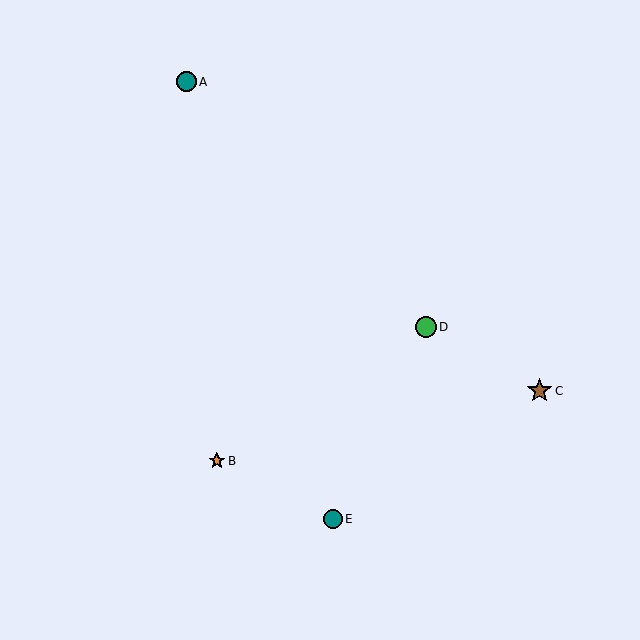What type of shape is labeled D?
Shape D is a green circle.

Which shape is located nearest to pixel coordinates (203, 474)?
The orange star (labeled B) at (217, 461) is nearest to that location.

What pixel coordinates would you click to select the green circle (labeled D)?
Click at (426, 327) to select the green circle D.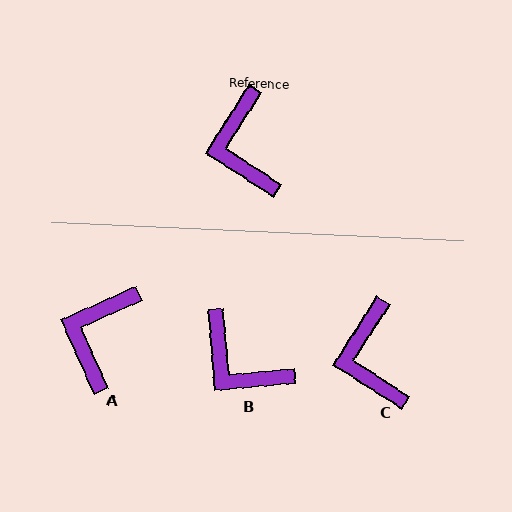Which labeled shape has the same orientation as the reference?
C.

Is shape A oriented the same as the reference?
No, it is off by about 33 degrees.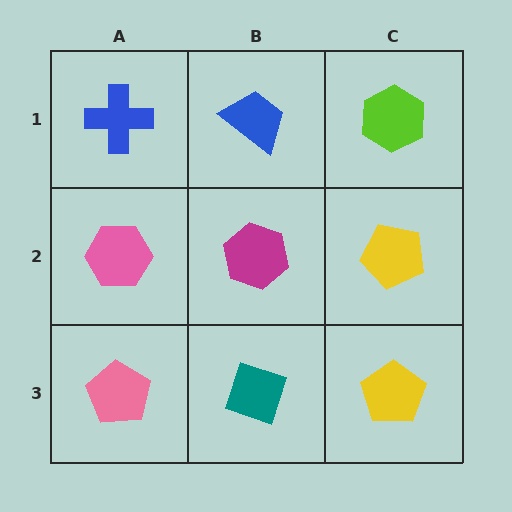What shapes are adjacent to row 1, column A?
A pink hexagon (row 2, column A), a blue trapezoid (row 1, column B).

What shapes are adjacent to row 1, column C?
A yellow pentagon (row 2, column C), a blue trapezoid (row 1, column B).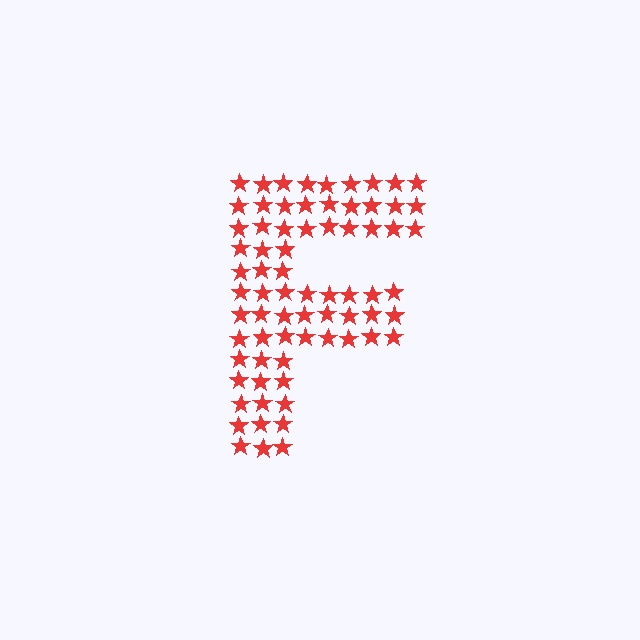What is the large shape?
The large shape is the letter F.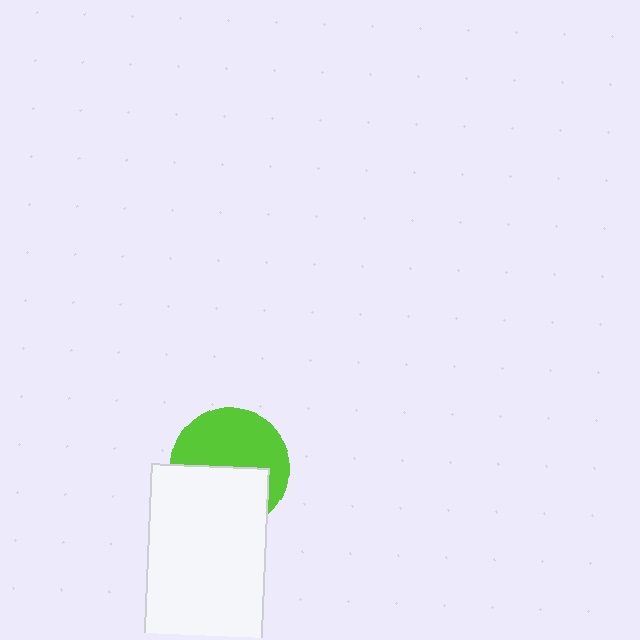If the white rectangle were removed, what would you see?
You would see the complete lime circle.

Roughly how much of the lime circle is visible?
About half of it is visible (roughly 54%).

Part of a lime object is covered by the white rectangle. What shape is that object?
It is a circle.